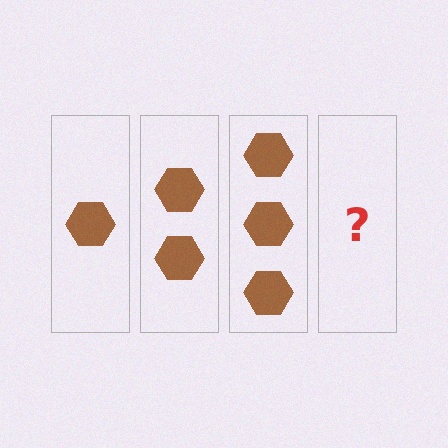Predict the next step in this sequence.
The next step is 4 hexagons.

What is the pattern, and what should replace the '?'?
The pattern is that each step adds one more hexagon. The '?' should be 4 hexagons.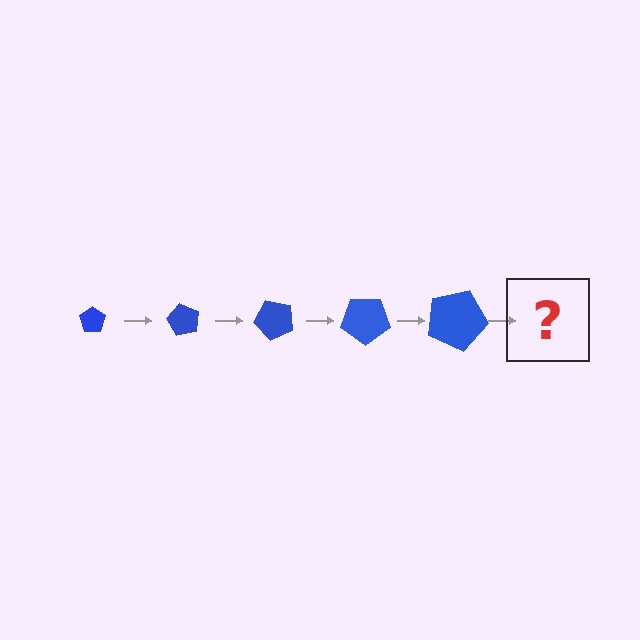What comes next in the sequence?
The next element should be a pentagon, larger than the previous one and rotated 300 degrees from the start.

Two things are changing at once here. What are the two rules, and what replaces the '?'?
The two rules are that the pentagon grows larger each step and it rotates 60 degrees each step. The '?' should be a pentagon, larger than the previous one and rotated 300 degrees from the start.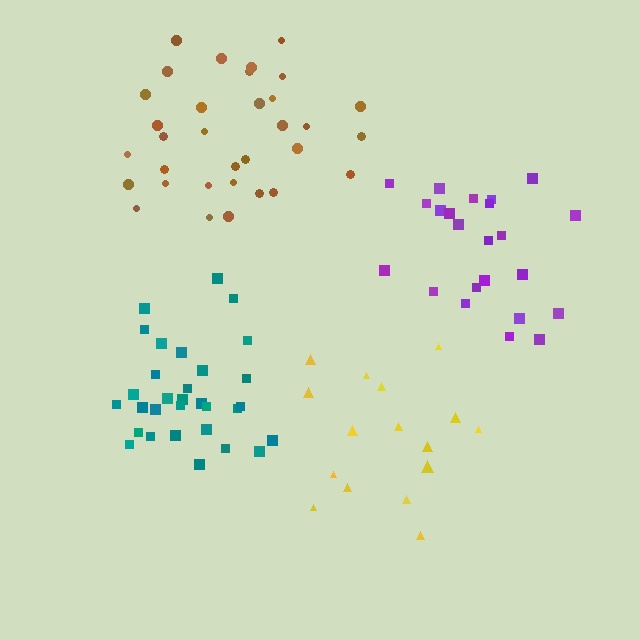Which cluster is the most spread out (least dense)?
Yellow.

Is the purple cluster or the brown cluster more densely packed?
Brown.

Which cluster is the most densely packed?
Teal.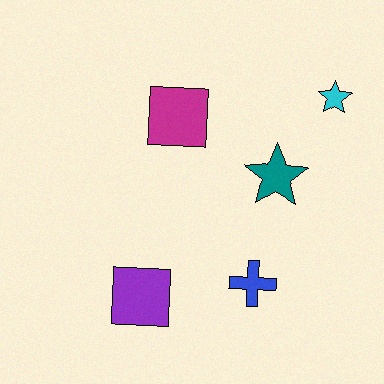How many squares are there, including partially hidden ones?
There are 2 squares.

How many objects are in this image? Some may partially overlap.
There are 5 objects.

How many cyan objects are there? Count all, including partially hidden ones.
There is 1 cyan object.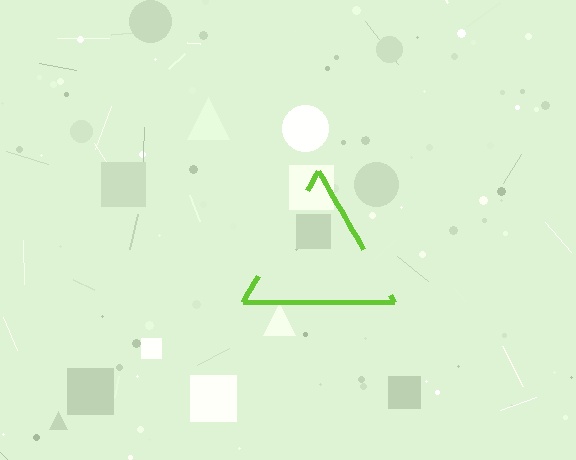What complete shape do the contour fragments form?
The contour fragments form a triangle.